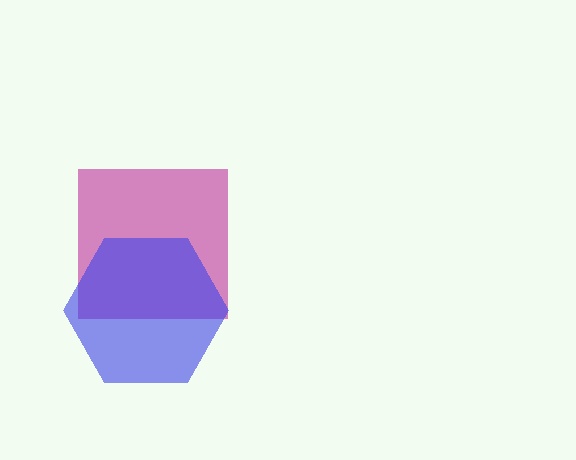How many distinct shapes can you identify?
There are 2 distinct shapes: a magenta square, a blue hexagon.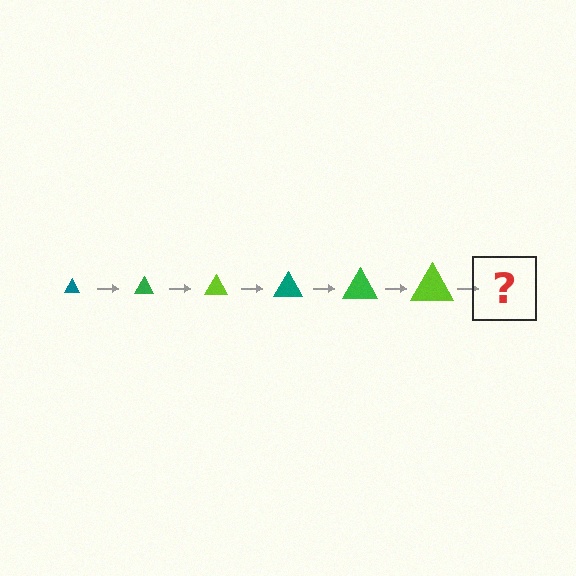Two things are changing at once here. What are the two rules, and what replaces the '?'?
The two rules are that the triangle grows larger each step and the color cycles through teal, green, and lime. The '?' should be a teal triangle, larger than the previous one.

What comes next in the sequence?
The next element should be a teal triangle, larger than the previous one.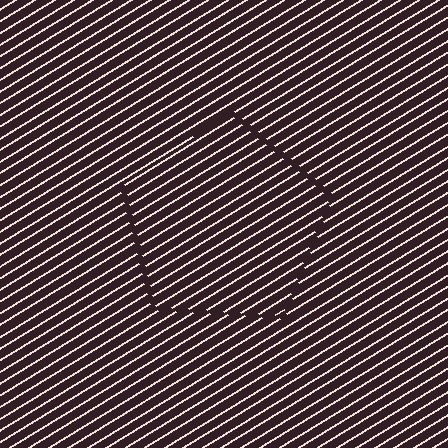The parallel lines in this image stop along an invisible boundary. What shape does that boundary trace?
An illusory pentagon. The interior of the shape contains the same grating, shifted by half a period — the contour is defined by the phase discontinuity where line-ends from the inner and outer gratings abut.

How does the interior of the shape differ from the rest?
The interior of the shape contains the same grating, shifted by half a period — the contour is defined by the phase discontinuity where line-ends from the inner and outer gratings abut.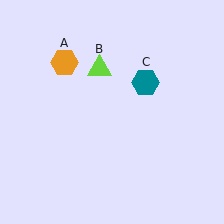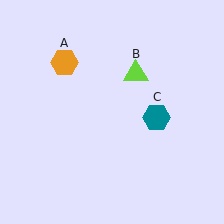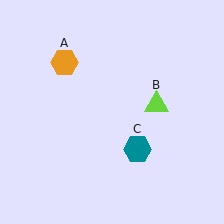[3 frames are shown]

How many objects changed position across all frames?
2 objects changed position: lime triangle (object B), teal hexagon (object C).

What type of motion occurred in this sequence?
The lime triangle (object B), teal hexagon (object C) rotated clockwise around the center of the scene.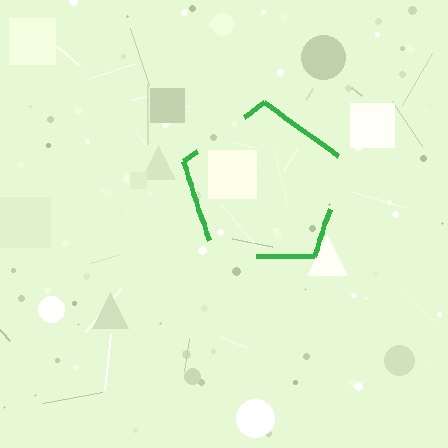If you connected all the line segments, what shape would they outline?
They would outline a pentagon.